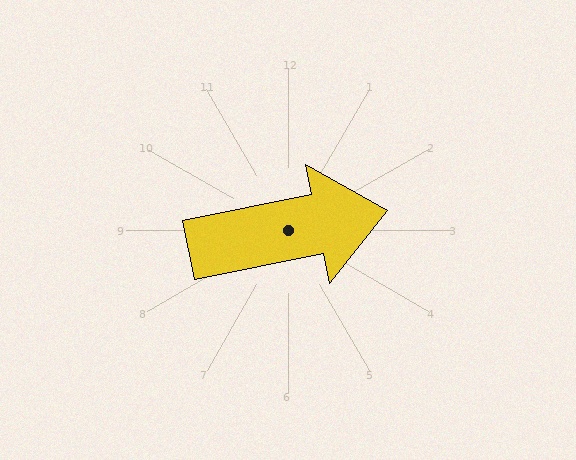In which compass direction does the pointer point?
East.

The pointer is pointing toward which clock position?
Roughly 3 o'clock.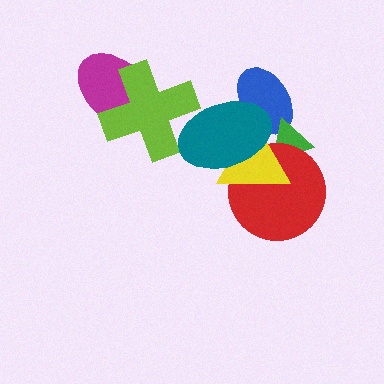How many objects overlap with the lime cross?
2 objects overlap with the lime cross.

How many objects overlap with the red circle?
3 objects overlap with the red circle.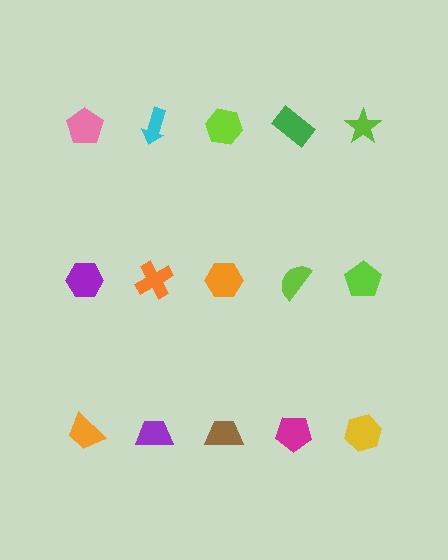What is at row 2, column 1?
A purple hexagon.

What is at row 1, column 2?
A cyan arrow.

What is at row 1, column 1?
A pink pentagon.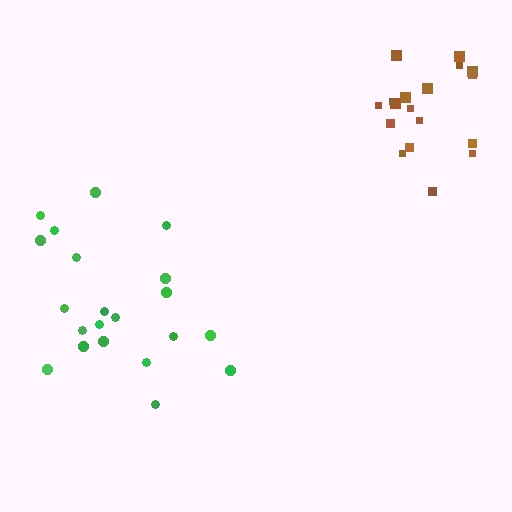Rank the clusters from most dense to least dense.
green, brown.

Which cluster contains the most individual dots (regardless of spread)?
Green (21).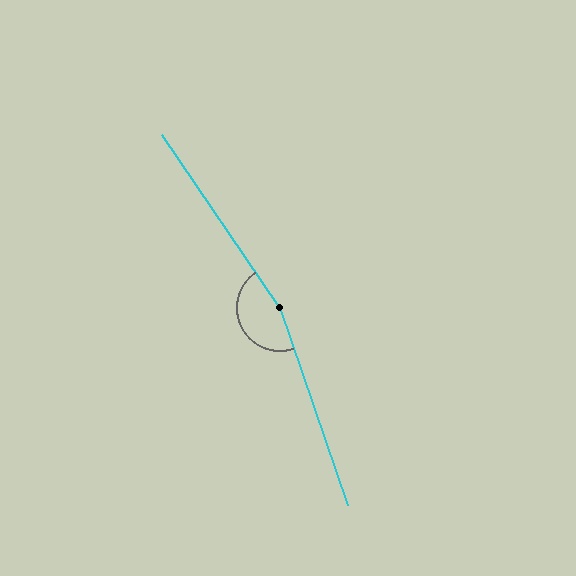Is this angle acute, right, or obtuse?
It is obtuse.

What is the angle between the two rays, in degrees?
Approximately 165 degrees.